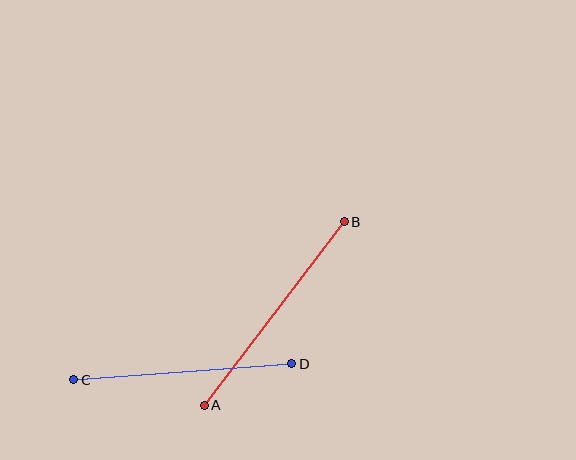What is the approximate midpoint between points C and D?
The midpoint is at approximately (183, 372) pixels.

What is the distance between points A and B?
The distance is approximately 231 pixels.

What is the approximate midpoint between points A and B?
The midpoint is at approximately (274, 313) pixels.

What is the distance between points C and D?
The distance is approximately 219 pixels.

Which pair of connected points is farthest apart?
Points A and B are farthest apart.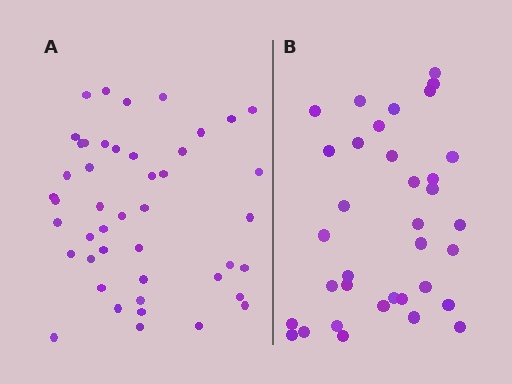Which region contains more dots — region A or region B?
Region A (the left region) has more dots.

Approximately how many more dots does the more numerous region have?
Region A has roughly 10 or so more dots than region B.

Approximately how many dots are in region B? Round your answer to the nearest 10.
About 40 dots. (The exact count is 35, which rounds to 40.)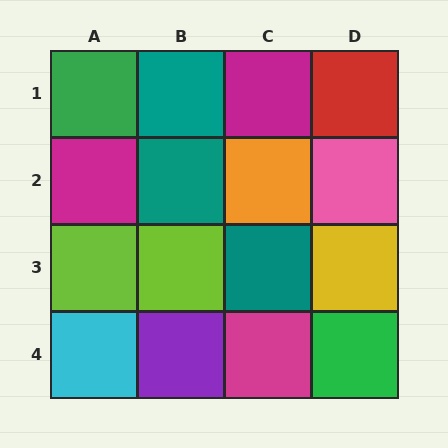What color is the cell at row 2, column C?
Orange.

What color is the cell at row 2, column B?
Teal.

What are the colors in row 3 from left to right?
Lime, lime, teal, yellow.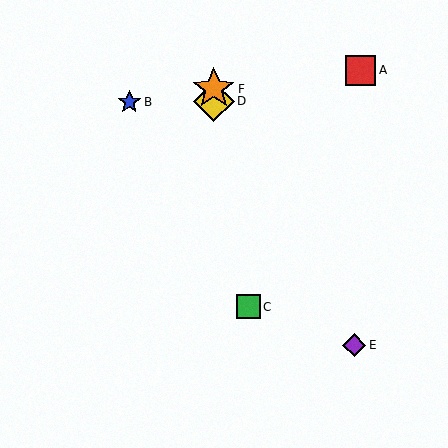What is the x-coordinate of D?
Object D is at x≈214.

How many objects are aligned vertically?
2 objects (D, F) are aligned vertically.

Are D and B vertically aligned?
No, D is at x≈214 and B is at x≈129.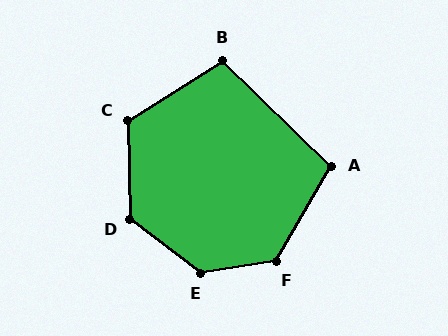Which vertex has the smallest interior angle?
B, at approximately 103 degrees.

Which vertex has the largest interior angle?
E, at approximately 135 degrees.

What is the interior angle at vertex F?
Approximately 128 degrees (obtuse).